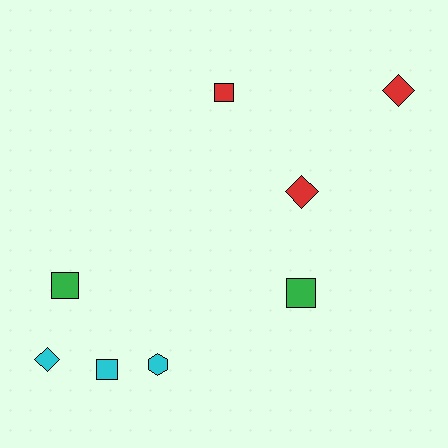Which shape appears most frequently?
Square, with 4 objects.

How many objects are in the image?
There are 8 objects.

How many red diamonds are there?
There are 2 red diamonds.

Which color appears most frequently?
Cyan, with 3 objects.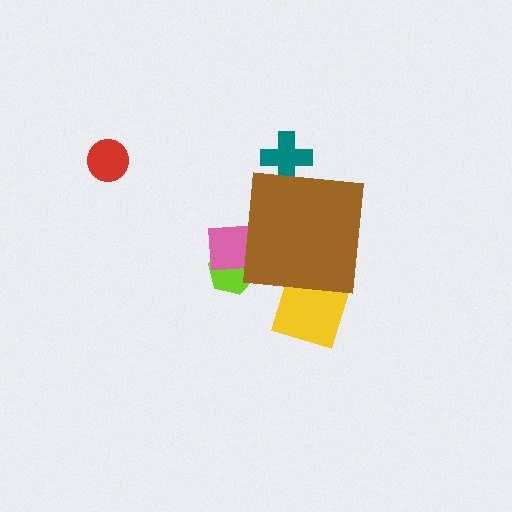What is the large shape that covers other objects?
A brown square.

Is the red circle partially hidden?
No, the red circle is fully visible.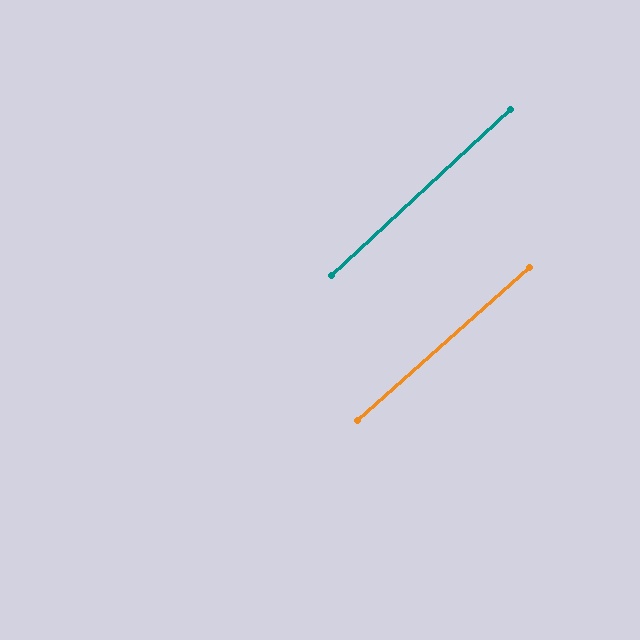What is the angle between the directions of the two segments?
Approximately 1 degree.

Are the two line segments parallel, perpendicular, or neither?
Parallel — their directions differ by only 1.2°.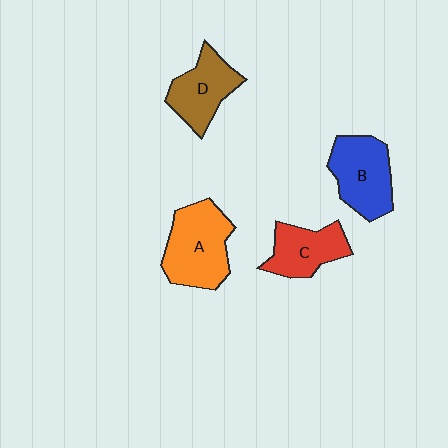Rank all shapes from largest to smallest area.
From largest to smallest: A (orange), B (blue), D (brown), C (red).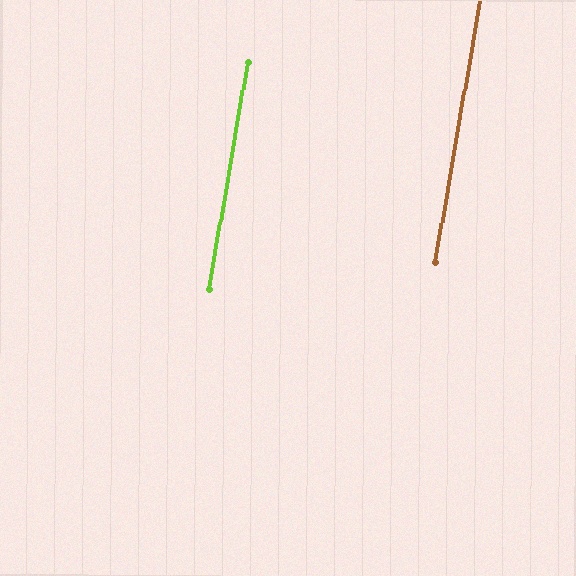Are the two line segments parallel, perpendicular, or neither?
Parallel — their directions differ by only 0.0°.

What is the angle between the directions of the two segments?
Approximately 0 degrees.